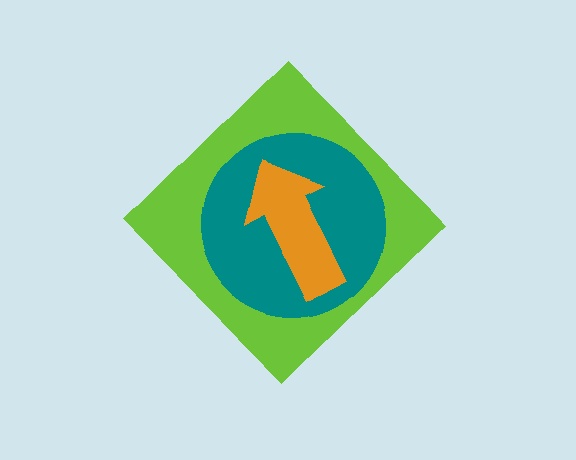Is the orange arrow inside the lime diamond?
Yes.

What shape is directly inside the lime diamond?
The teal circle.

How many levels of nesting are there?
3.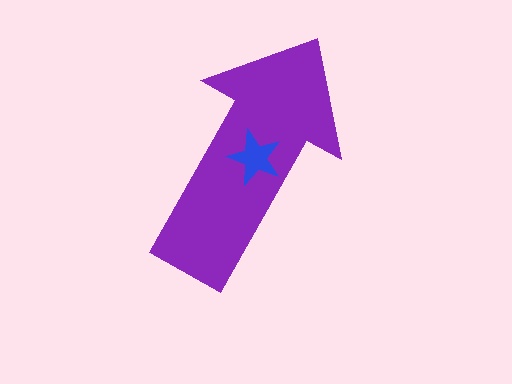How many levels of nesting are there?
2.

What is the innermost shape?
The blue star.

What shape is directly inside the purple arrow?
The blue star.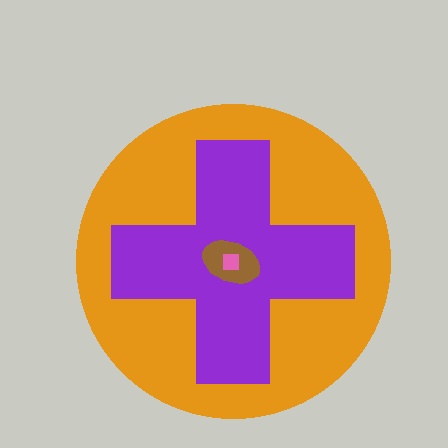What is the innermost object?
The pink square.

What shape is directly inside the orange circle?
The purple cross.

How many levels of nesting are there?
4.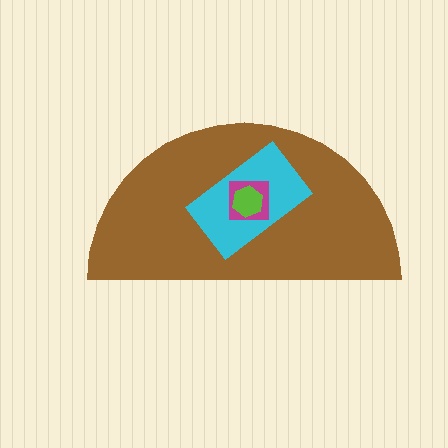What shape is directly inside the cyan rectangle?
The magenta square.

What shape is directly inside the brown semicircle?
The cyan rectangle.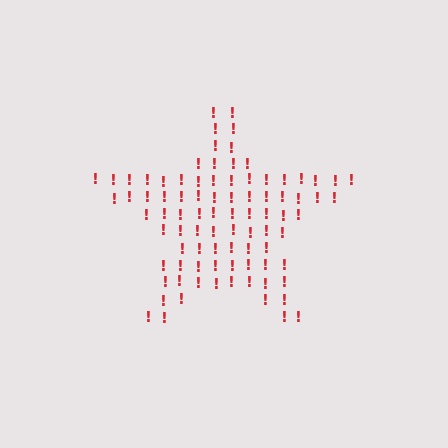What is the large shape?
The large shape is a star.